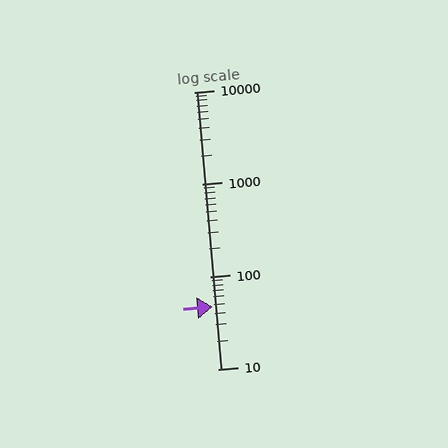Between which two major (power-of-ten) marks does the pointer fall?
The pointer is between 10 and 100.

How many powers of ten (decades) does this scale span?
The scale spans 3 decades, from 10 to 10000.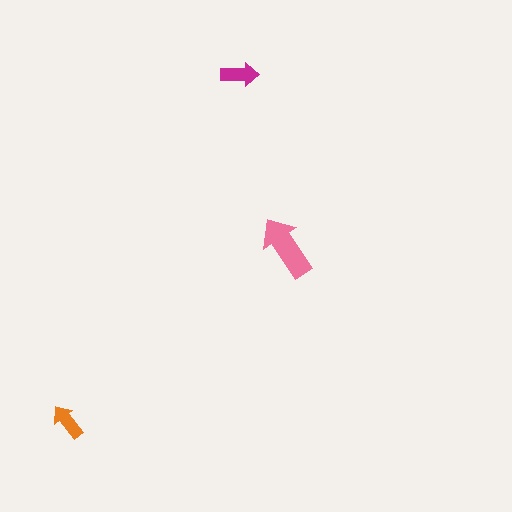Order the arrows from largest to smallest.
the pink one, the magenta one, the orange one.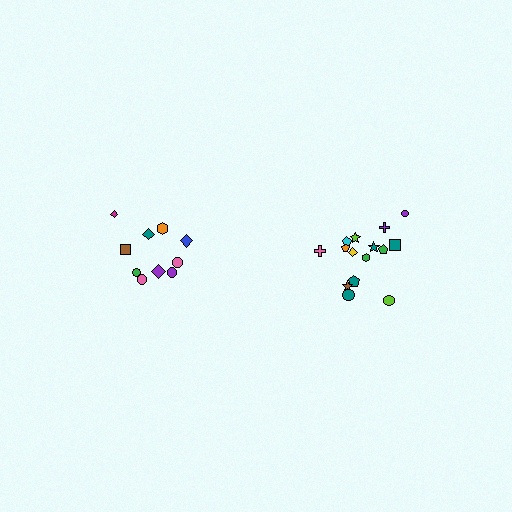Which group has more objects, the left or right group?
The right group.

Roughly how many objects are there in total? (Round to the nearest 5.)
Roughly 25 objects in total.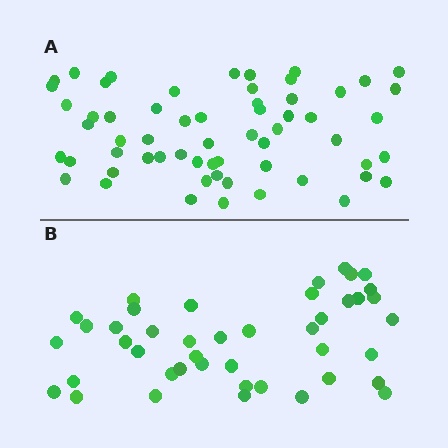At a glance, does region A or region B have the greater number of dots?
Region A (the top region) has more dots.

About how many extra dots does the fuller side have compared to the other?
Region A has approximately 15 more dots than region B.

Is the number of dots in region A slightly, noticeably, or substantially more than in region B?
Region A has noticeably more, but not dramatically so. The ratio is roughly 1.4 to 1.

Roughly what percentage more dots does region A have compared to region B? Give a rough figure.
About 40% more.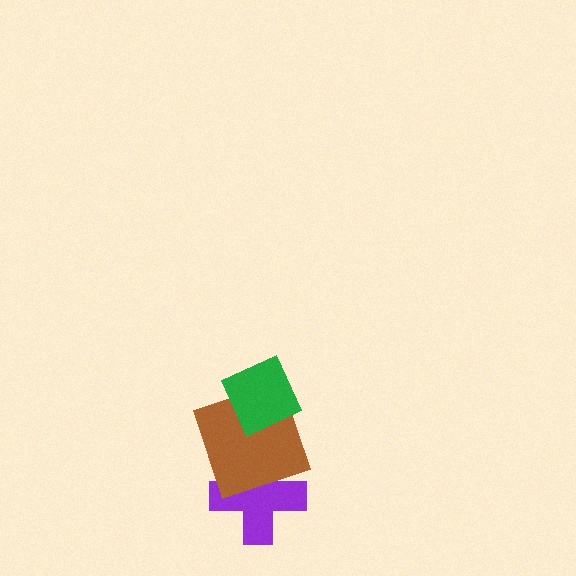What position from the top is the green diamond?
The green diamond is 1st from the top.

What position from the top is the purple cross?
The purple cross is 3rd from the top.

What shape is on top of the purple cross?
The brown square is on top of the purple cross.